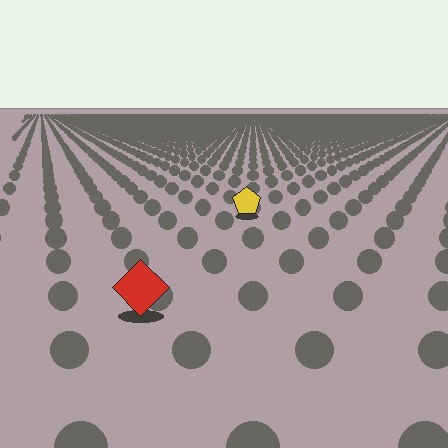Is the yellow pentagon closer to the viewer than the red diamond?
No. The red diamond is closer — you can tell from the texture gradient: the ground texture is coarser near it.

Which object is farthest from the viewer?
The yellow pentagon is farthest from the viewer. It appears smaller and the ground texture around it is denser.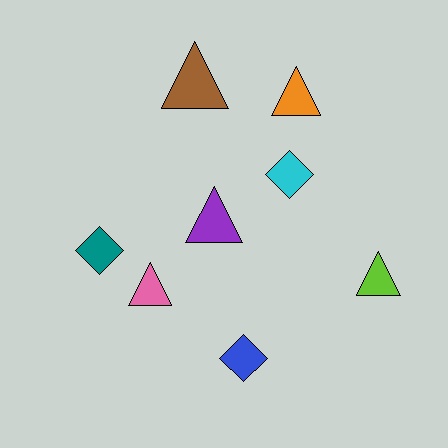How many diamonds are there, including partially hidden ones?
There are 3 diamonds.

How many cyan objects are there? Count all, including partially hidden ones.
There is 1 cyan object.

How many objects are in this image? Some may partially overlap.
There are 8 objects.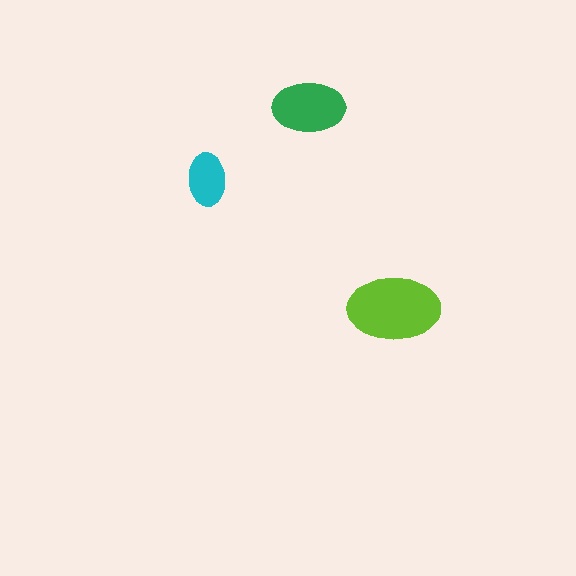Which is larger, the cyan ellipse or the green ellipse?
The green one.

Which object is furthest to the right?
The lime ellipse is rightmost.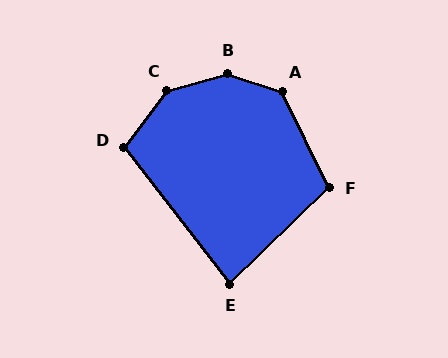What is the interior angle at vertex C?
Approximately 143 degrees (obtuse).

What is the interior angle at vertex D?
Approximately 105 degrees (obtuse).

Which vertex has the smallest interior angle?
E, at approximately 83 degrees.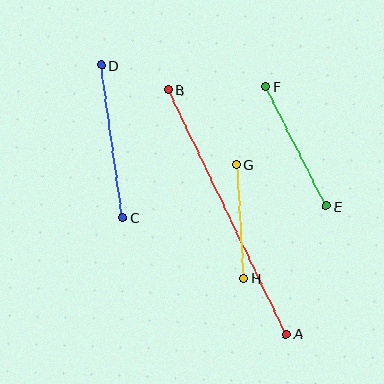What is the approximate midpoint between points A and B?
The midpoint is at approximately (227, 212) pixels.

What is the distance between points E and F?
The distance is approximately 134 pixels.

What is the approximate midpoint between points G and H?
The midpoint is at approximately (240, 221) pixels.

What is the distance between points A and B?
The distance is approximately 271 pixels.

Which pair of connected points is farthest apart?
Points A and B are farthest apart.